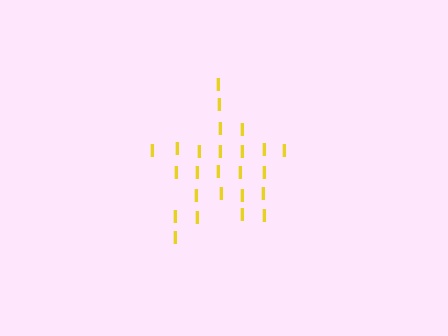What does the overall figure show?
The overall figure shows a star.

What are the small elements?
The small elements are letter I's.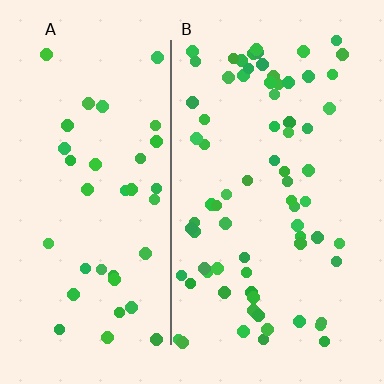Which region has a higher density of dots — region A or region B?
B (the right).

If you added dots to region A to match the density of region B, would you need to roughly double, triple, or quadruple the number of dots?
Approximately double.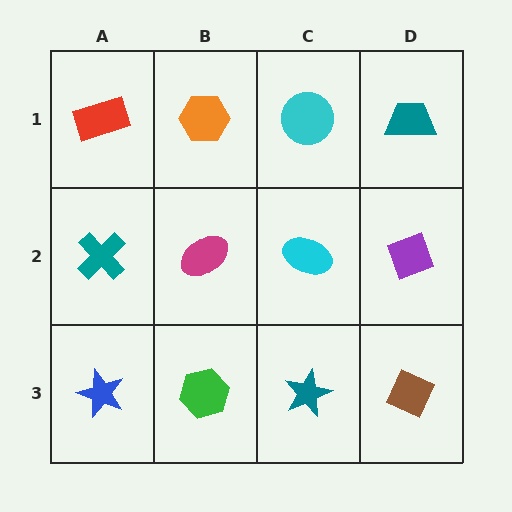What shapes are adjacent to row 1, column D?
A purple diamond (row 2, column D), a cyan circle (row 1, column C).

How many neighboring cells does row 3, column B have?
3.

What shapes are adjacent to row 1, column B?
A magenta ellipse (row 2, column B), a red rectangle (row 1, column A), a cyan circle (row 1, column C).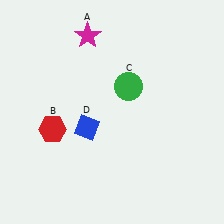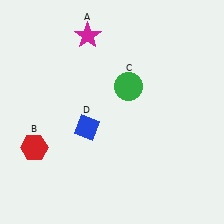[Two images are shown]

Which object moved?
The red hexagon (B) moved left.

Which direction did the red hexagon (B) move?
The red hexagon (B) moved left.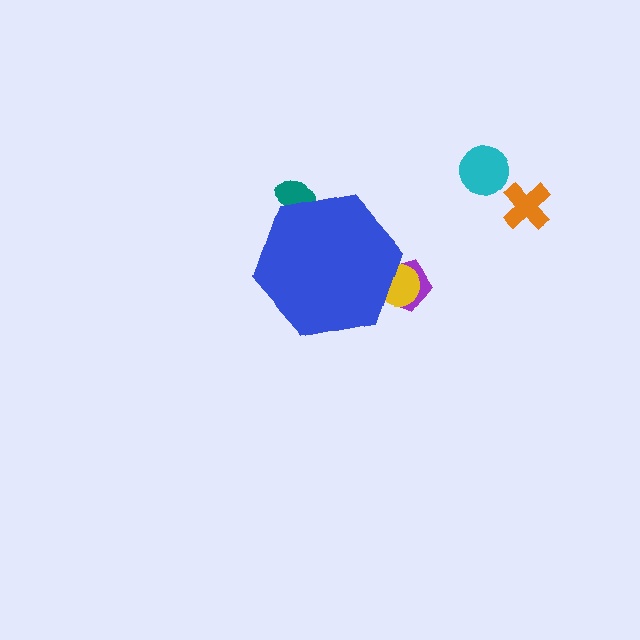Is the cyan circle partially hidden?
No, the cyan circle is fully visible.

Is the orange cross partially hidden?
No, the orange cross is fully visible.